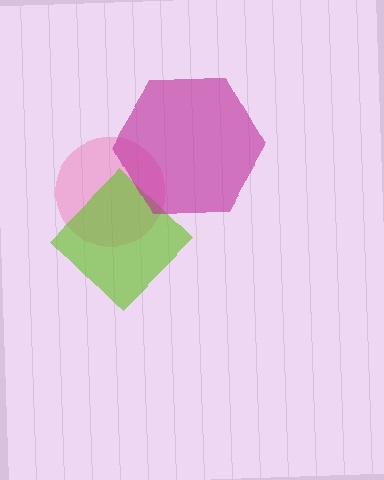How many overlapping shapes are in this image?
There are 3 overlapping shapes in the image.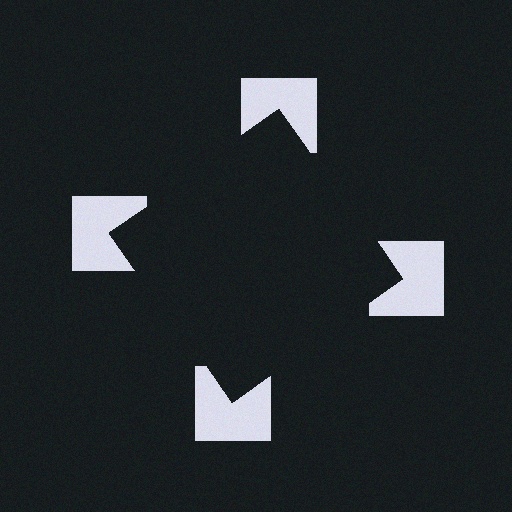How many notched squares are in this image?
There are 4 — one at each vertex of the illusory square.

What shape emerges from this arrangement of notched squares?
An illusory square — its edges are inferred from the aligned wedge cuts in the notched squares, not physically drawn.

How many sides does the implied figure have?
4 sides.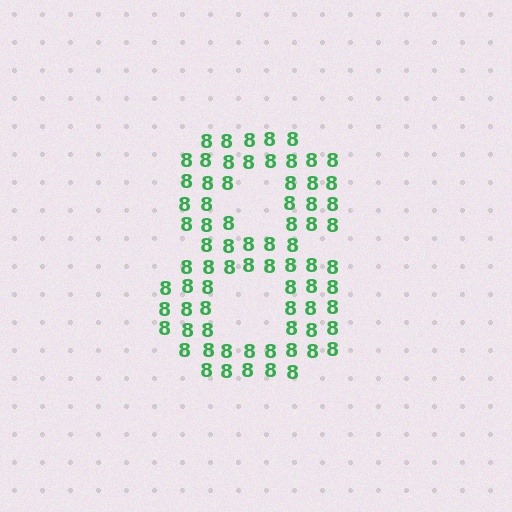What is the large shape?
The large shape is the digit 8.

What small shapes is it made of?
It is made of small digit 8's.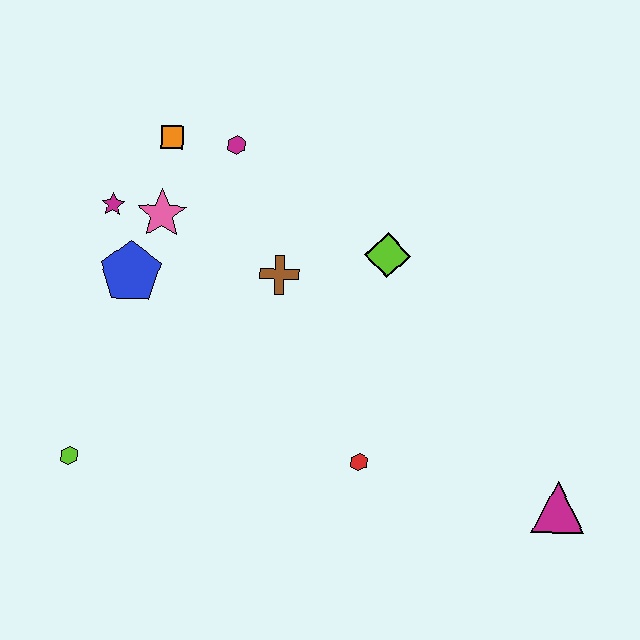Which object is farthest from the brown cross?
The magenta triangle is farthest from the brown cross.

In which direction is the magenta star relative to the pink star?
The magenta star is to the left of the pink star.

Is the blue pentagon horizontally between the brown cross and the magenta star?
Yes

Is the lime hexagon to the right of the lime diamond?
No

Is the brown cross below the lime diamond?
Yes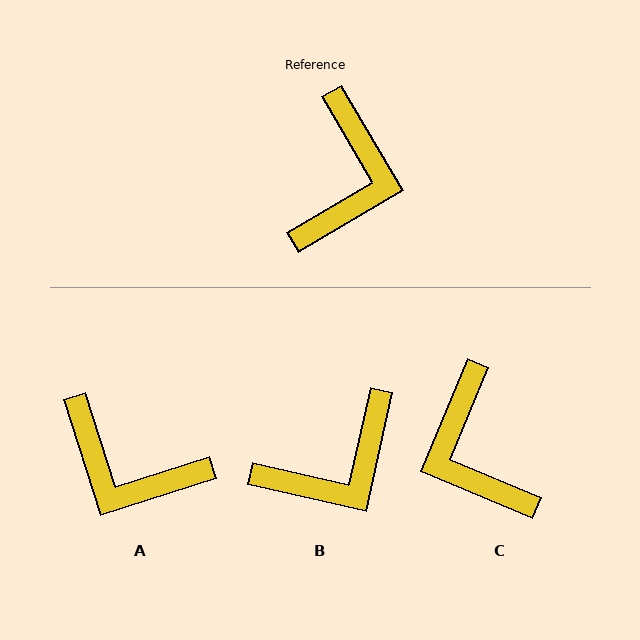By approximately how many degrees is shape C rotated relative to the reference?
Approximately 143 degrees clockwise.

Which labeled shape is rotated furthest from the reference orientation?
C, about 143 degrees away.